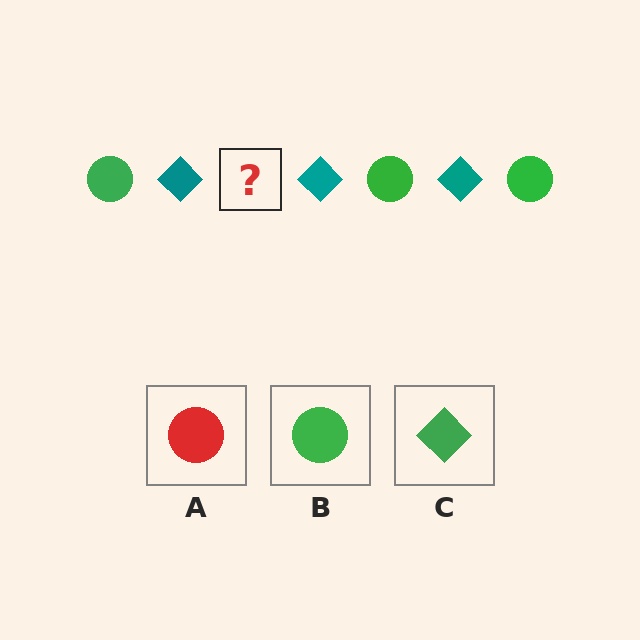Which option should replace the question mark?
Option B.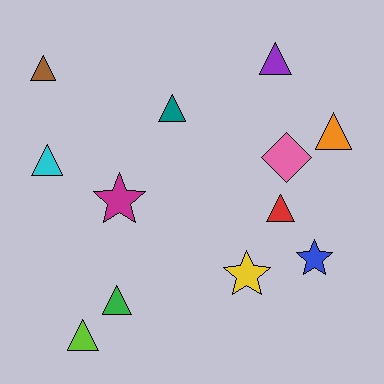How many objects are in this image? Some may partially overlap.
There are 12 objects.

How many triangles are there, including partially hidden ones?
There are 8 triangles.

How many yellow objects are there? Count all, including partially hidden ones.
There is 1 yellow object.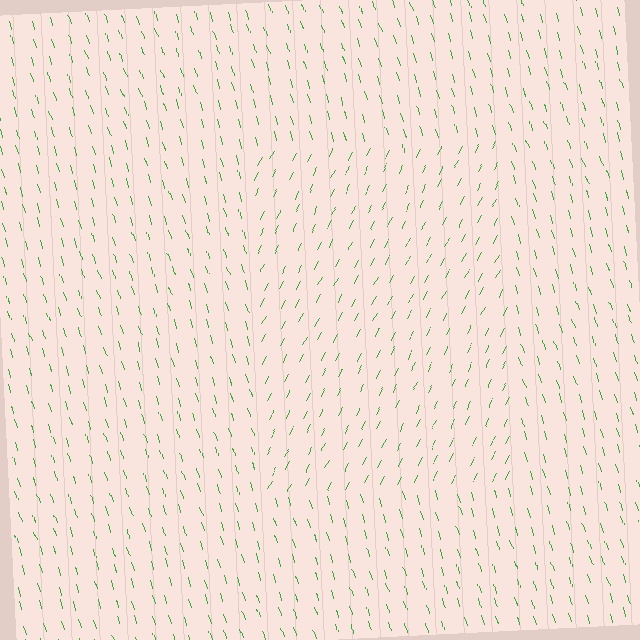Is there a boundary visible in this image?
Yes, there is a texture boundary formed by a change in line orientation.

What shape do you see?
I see a rectangle.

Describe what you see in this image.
The image is filled with small green line segments. A rectangle region in the image has lines oriented differently from the surrounding lines, creating a visible texture boundary.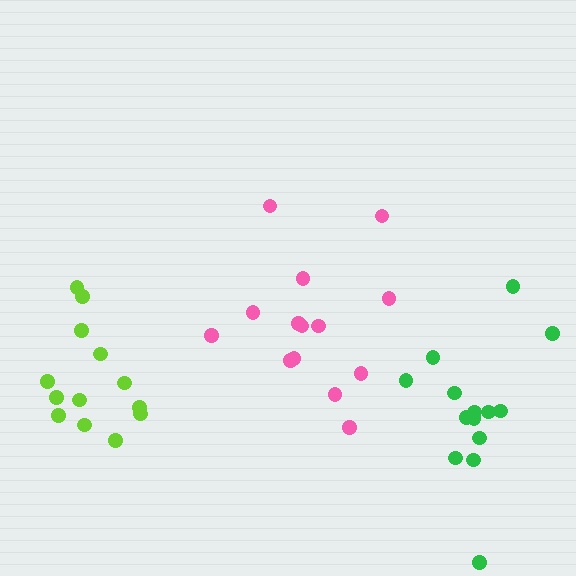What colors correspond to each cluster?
The clusters are colored: pink, green, lime.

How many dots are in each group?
Group 1: 14 dots, Group 2: 14 dots, Group 3: 13 dots (41 total).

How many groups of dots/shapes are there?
There are 3 groups.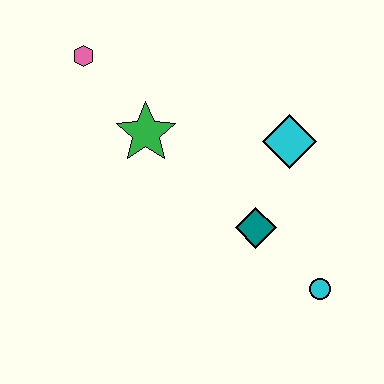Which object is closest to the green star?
The pink hexagon is closest to the green star.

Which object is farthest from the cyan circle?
The pink hexagon is farthest from the cyan circle.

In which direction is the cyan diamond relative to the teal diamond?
The cyan diamond is above the teal diamond.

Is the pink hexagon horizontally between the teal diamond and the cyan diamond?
No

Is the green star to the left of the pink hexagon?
No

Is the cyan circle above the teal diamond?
No